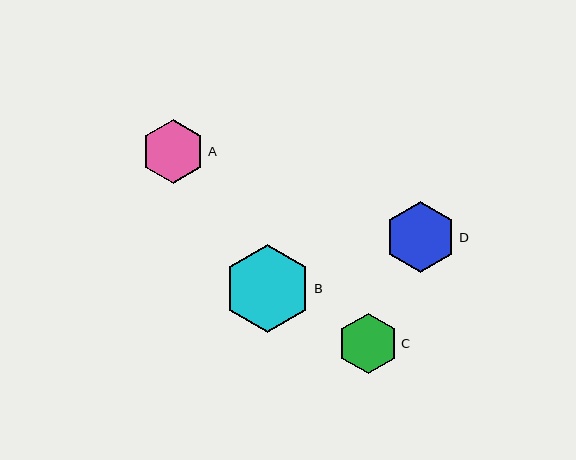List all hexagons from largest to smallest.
From largest to smallest: B, D, A, C.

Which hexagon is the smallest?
Hexagon C is the smallest with a size of approximately 60 pixels.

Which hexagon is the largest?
Hexagon B is the largest with a size of approximately 88 pixels.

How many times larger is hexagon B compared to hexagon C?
Hexagon B is approximately 1.5 times the size of hexagon C.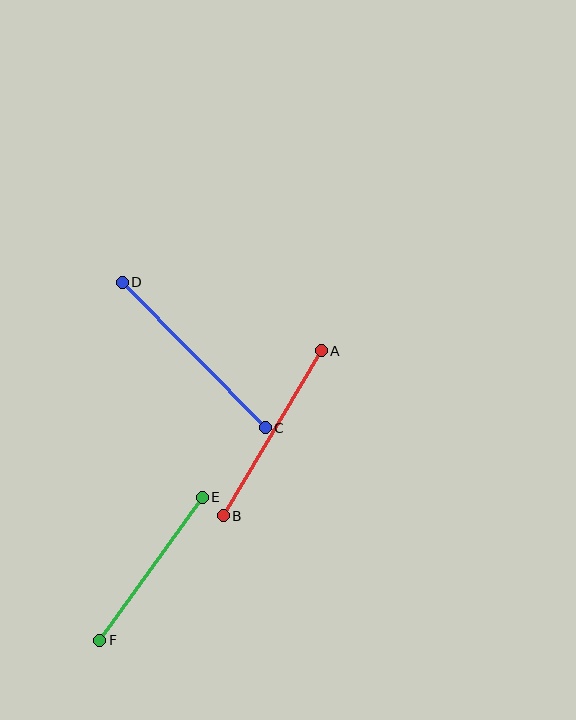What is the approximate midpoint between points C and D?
The midpoint is at approximately (194, 355) pixels.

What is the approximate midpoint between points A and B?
The midpoint is at approximately (272, 433) pixels.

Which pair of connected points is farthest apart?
Points C and D are farthest apart.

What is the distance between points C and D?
The distance is approximately 204 pixels.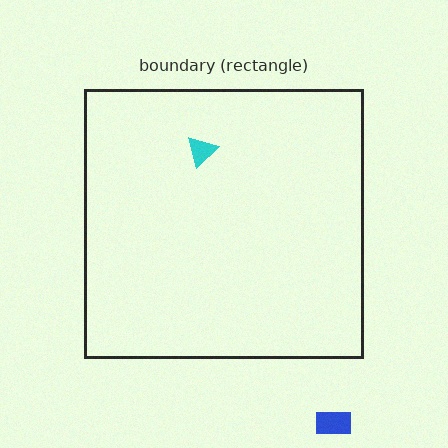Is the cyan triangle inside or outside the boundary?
Inside.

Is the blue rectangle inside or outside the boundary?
Outside.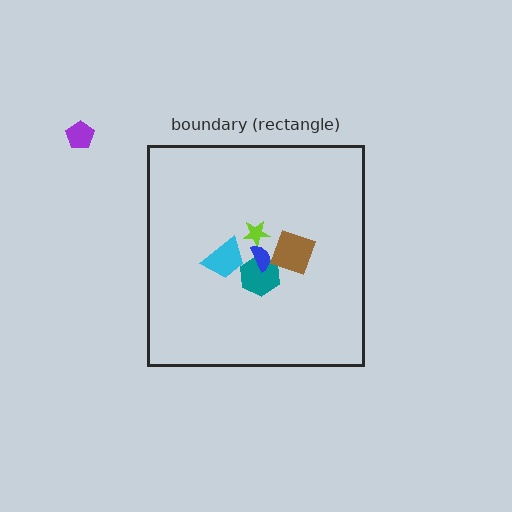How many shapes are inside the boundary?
5 inside, 1 outside.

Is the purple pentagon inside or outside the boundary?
Outside.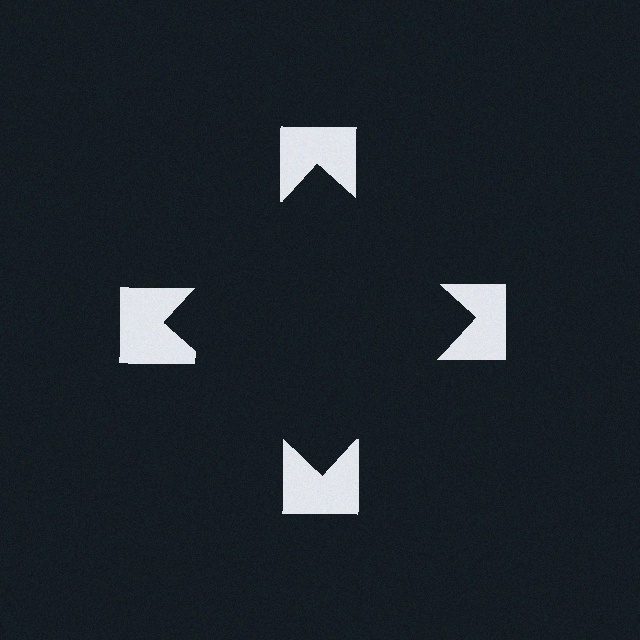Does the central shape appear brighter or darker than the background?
It typically appears slightly darker than the background, even though no actual brightness change is drawn.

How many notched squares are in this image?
There are 4 — one at each vertex of the illusory square.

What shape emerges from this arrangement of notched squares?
An illusory square — its edges are inferred from the aligned wedge cuts in the notched squares, not physically drawn.